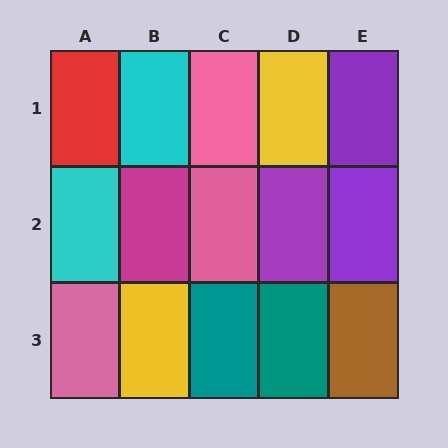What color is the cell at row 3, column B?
Yellow.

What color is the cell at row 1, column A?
Red.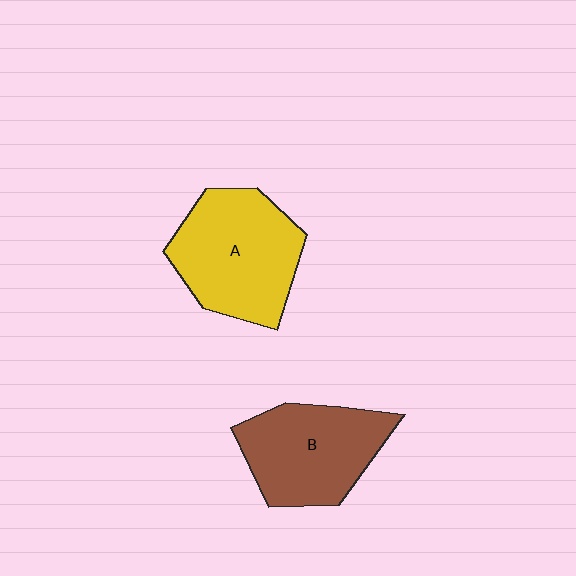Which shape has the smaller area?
Shape B (brown).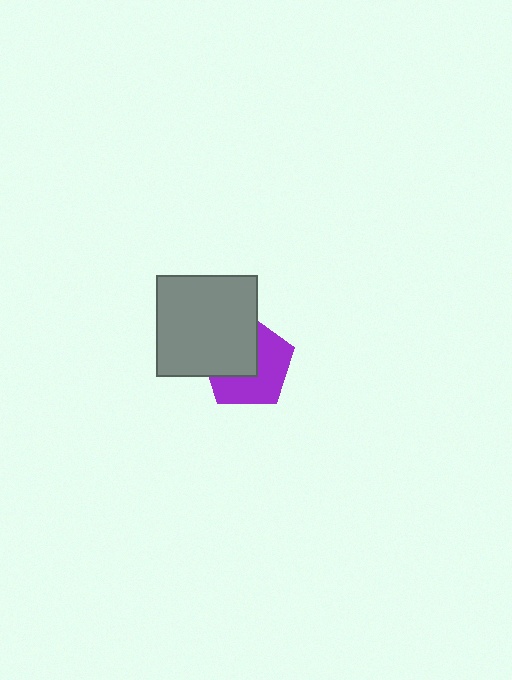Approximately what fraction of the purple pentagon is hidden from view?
Roughly 46% of the purple pentagon is hidden behind the gray square.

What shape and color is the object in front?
The object in front is a gray square.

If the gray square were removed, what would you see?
You would see the complete purple pentagon.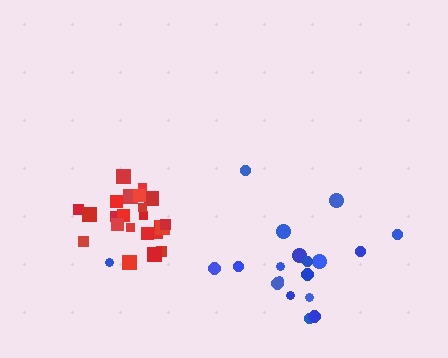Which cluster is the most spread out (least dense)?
Blue.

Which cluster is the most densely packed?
Red.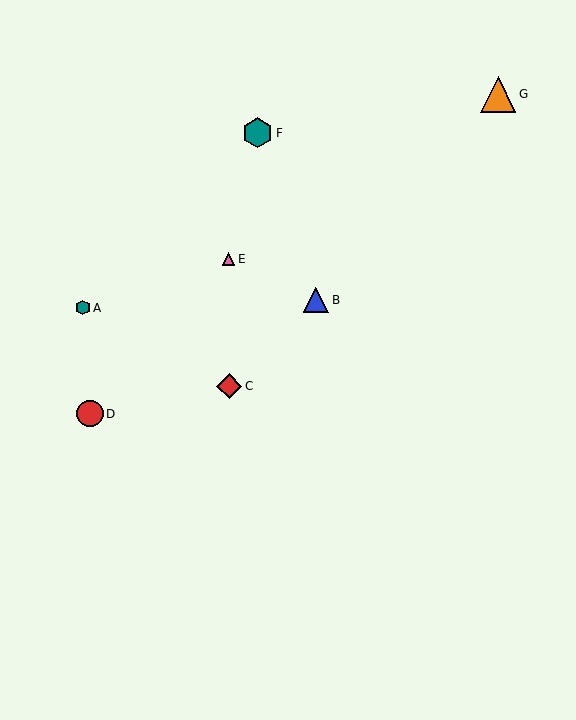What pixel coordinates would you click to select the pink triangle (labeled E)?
Click at (229, 259) to select the pink triangle E.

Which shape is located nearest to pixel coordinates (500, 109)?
The orange triangle (labeled G) at (498, 94) is nearest to that location.